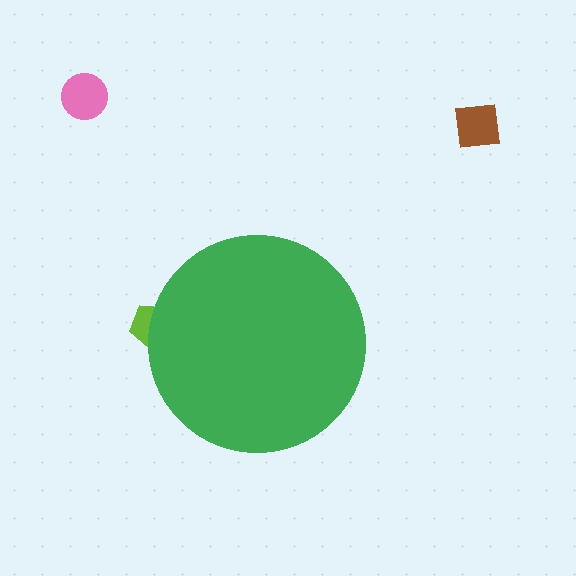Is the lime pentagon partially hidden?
Yes, the lime pentagon is partially hidden behind the green circle.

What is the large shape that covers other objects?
A green circle.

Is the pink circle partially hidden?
No, the pink circle is fully visible.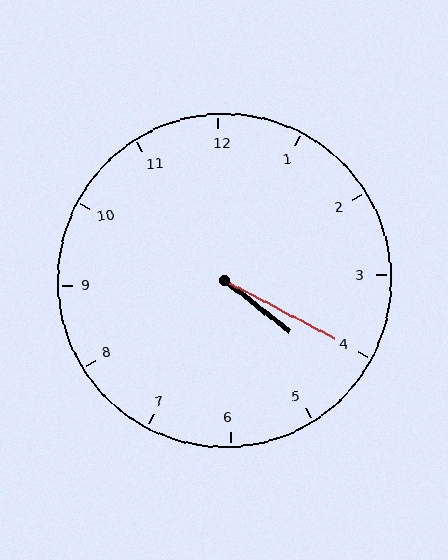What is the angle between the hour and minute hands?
Approximately 10 degrees.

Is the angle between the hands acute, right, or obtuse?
It is acute.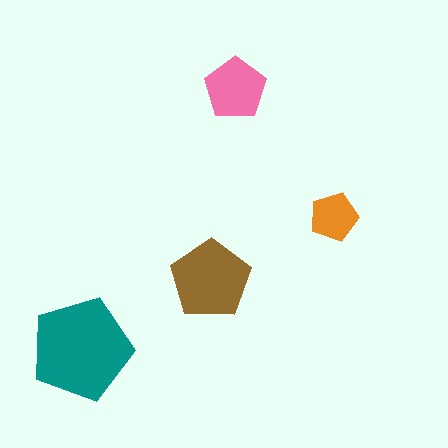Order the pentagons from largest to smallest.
the teal one, the brown one, the pink one, the orange one.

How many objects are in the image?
There are 4 objects in the image.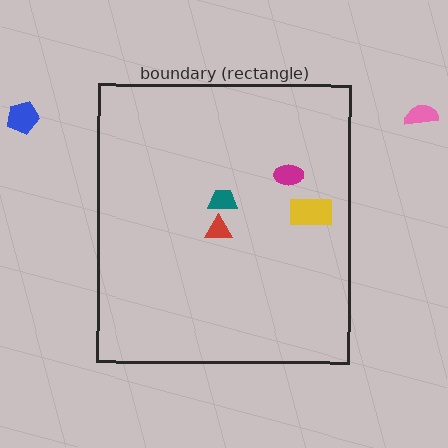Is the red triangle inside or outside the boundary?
Inside.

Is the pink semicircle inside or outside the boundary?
Outside.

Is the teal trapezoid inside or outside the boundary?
Inside.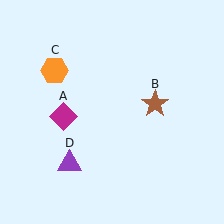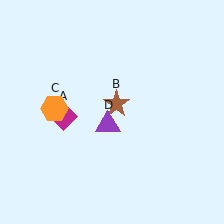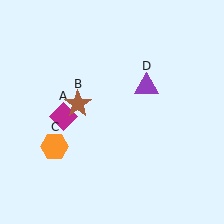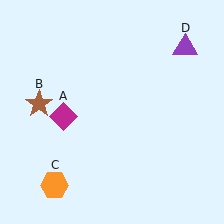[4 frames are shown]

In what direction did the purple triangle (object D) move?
The purple triangle (object D) moved up and to the right.